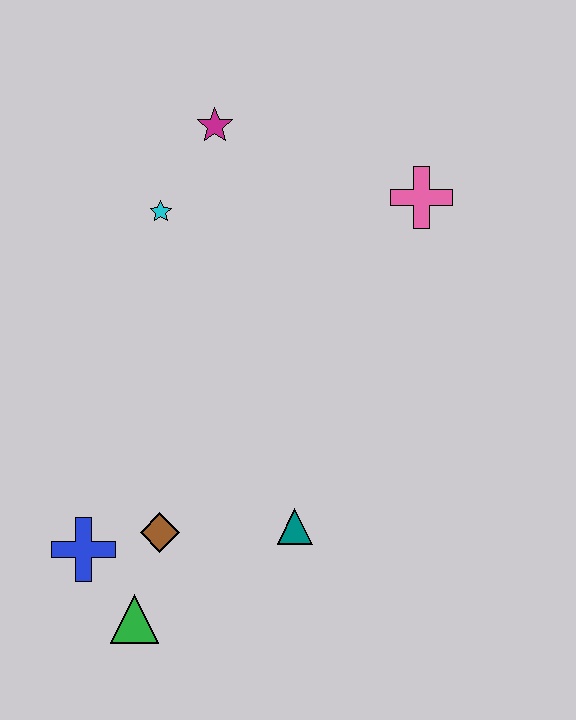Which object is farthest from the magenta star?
The green triangle is farthest from the magenta star.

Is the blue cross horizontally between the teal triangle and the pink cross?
No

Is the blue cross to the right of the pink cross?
No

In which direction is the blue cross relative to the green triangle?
The blue cross is above the green triangle.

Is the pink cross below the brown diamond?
No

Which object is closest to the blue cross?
The brown diamond is closest to the blue cross.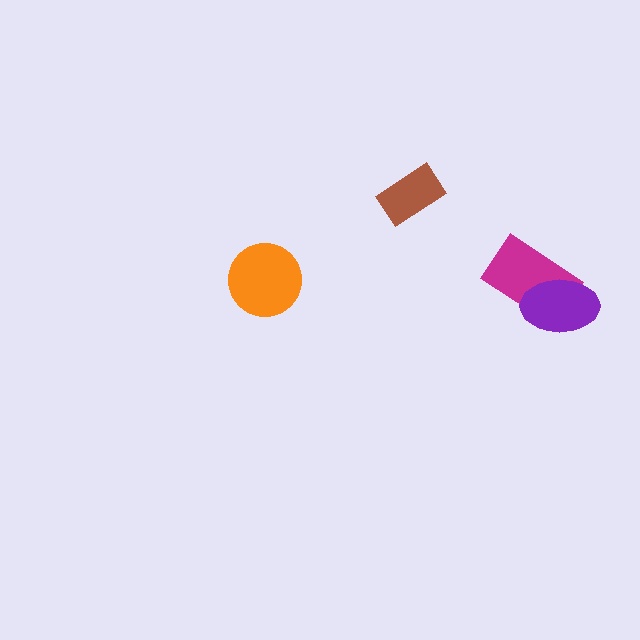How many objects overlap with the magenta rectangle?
1 object overlaps with the magenta rectangle.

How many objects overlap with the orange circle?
0 objects overlap with the orange circle.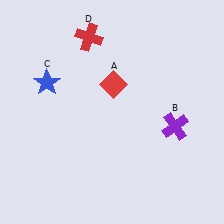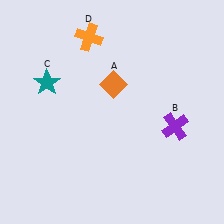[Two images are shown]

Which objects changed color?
A changed from red to orange. C changed from blue to teal. D changed from red to orange.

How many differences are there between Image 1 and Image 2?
There are 3 differences between the two images.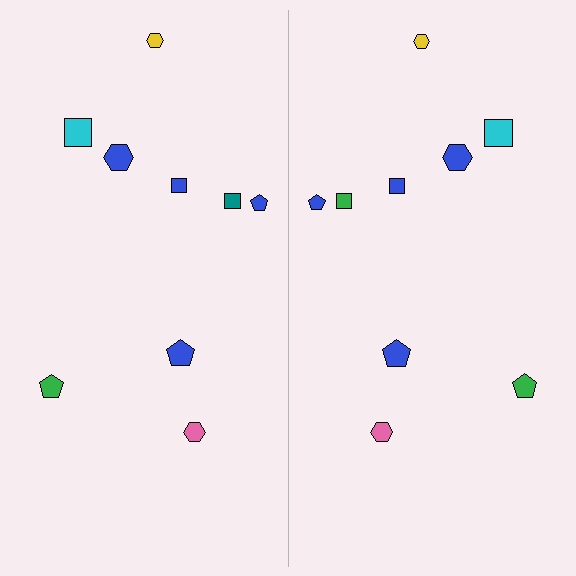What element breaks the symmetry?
The green square on the right side breaks the symmetry — its mirror counterpart is teal.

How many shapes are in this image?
There are 18 shapes in this image.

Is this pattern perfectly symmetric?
No, the pattern is not perfectly symmetric. The green square on the right side breaks the symmetry — its mirror counterpart is teal.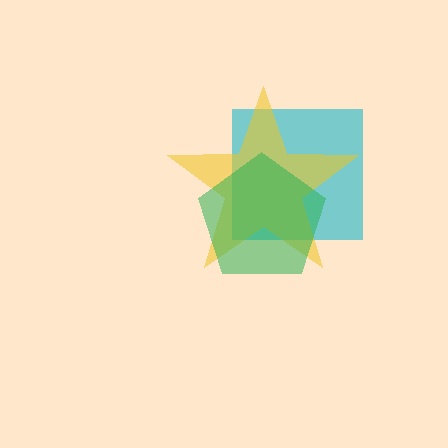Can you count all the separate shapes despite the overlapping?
Yes, there are 3 separate shapes.